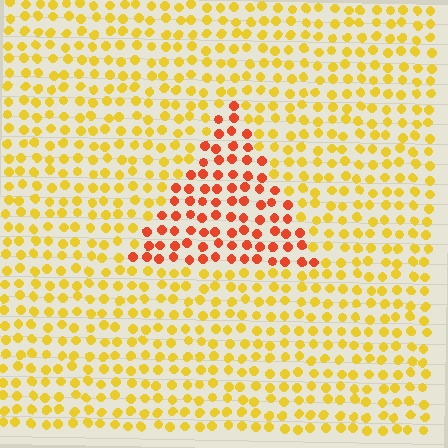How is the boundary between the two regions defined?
The boundary is defined purely by a slight shift in hue (about 43 degrees). Spacing, size, and orientation are identical on both sides.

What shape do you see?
I see a triangle.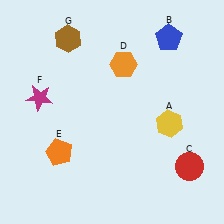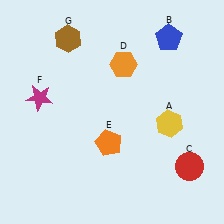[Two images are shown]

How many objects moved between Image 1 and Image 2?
1 object moved between the two images.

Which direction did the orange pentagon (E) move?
The orange pentagon (E) moved right.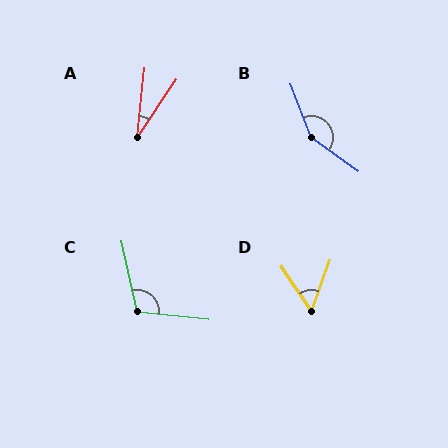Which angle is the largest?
B, at approximately 146 degrees.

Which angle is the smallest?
A, at approximately 28 degrees.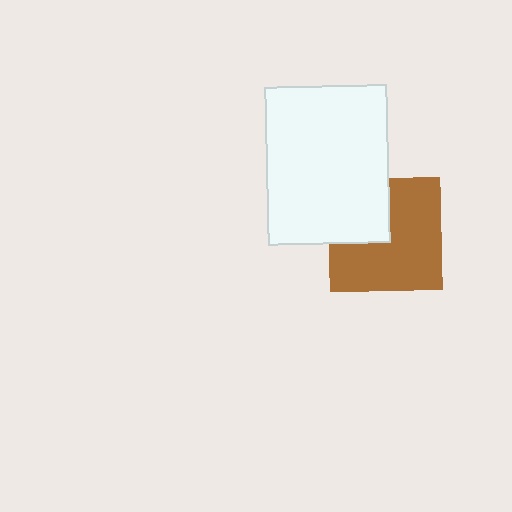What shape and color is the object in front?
The object in front is a white rectangle.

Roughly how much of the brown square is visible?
Most of it is visible (roughly 68%).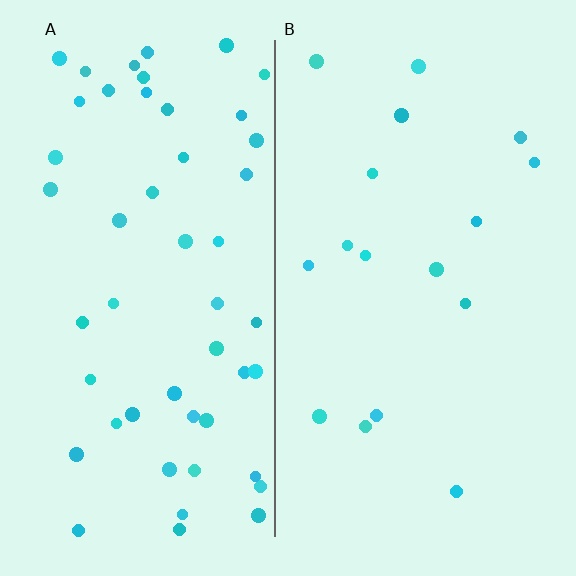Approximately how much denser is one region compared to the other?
Approximately 3.0× — region A over region B.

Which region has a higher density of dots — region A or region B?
A (the left).